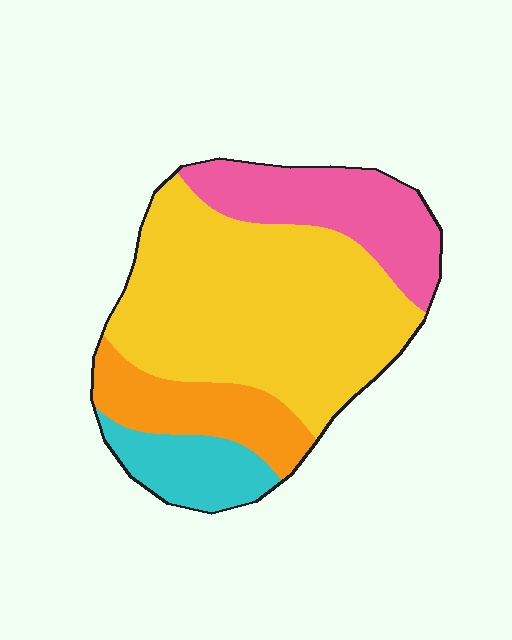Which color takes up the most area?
Yellow, at roughly 55%.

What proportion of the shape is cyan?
Cyan covers around 10% of the shape.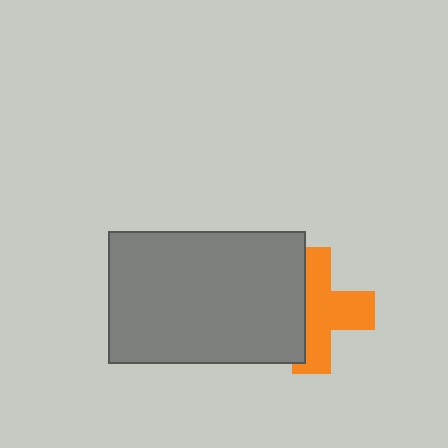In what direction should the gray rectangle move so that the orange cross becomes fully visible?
The gray rectangle should move left. That is the shortest direction to clear the overlap and leave the orange cross fully visible.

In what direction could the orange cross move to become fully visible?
The orange cross could move right. That would shift it out from behind the gray rectangle entirely.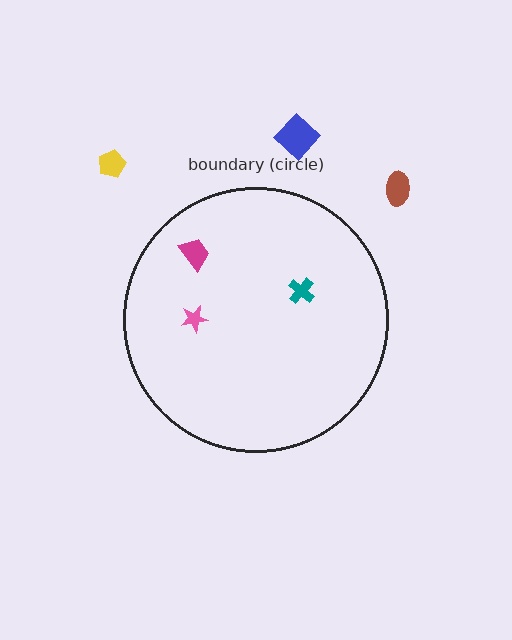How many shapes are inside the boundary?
3 inside, 3 outside.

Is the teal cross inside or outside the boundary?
Inside.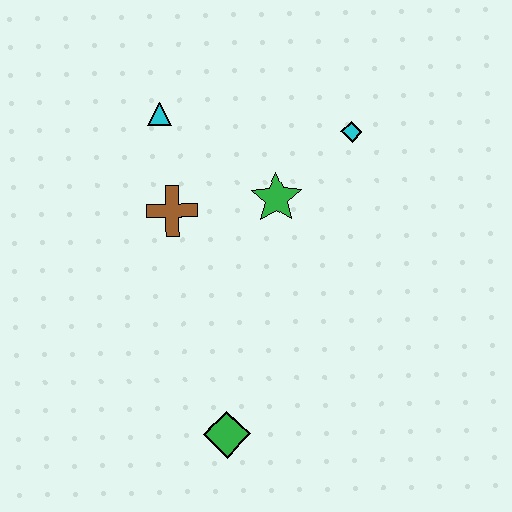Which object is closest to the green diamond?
The brown cross is closest to the green diamond.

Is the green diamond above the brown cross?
No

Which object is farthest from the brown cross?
The green diamond is farthest from the brown cross.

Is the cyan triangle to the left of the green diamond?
Yes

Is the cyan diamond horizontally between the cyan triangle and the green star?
No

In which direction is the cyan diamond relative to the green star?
The cyan diamond is to the right of the green star.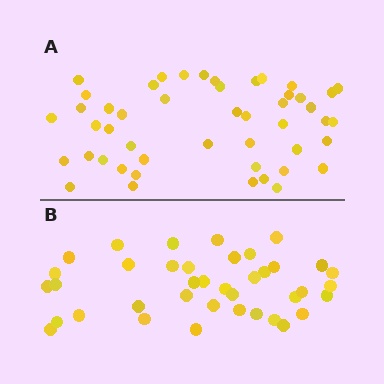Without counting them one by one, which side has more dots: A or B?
Region A (the top region) has more dots.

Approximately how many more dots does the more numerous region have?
Region A has roughly 8 or so more dots than region B.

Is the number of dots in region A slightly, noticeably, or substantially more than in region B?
Region A has only slightly more — the two regions are fairly close. The ratio is roughly 1.2 to 1.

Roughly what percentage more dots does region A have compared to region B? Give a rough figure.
About 25% more.